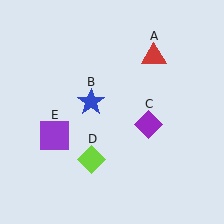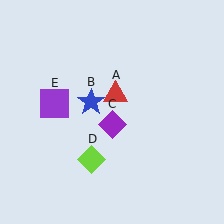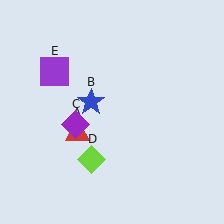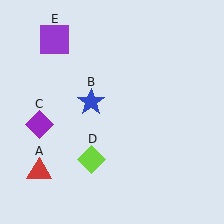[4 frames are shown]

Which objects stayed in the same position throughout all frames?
Blue star (object B) and lime diamond (object D) remained stationary.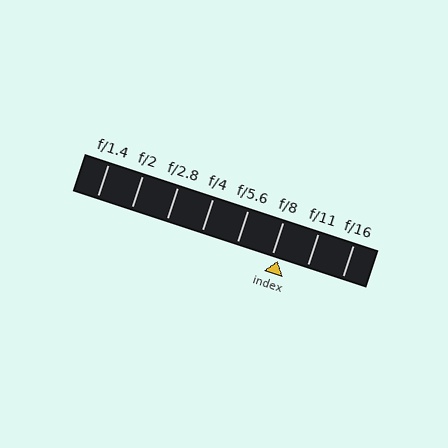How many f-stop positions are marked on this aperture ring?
There are 8 f-stop positions marked.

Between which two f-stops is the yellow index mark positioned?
The index mark is between f/8 and f/11.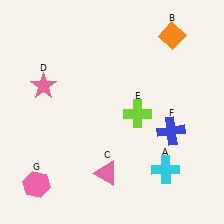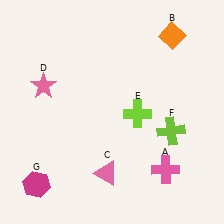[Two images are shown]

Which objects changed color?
A changed from cyan to pink. F changed from blue to lime. G changed from pink to magenta.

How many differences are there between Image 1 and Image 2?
There are 3 differences between the two images.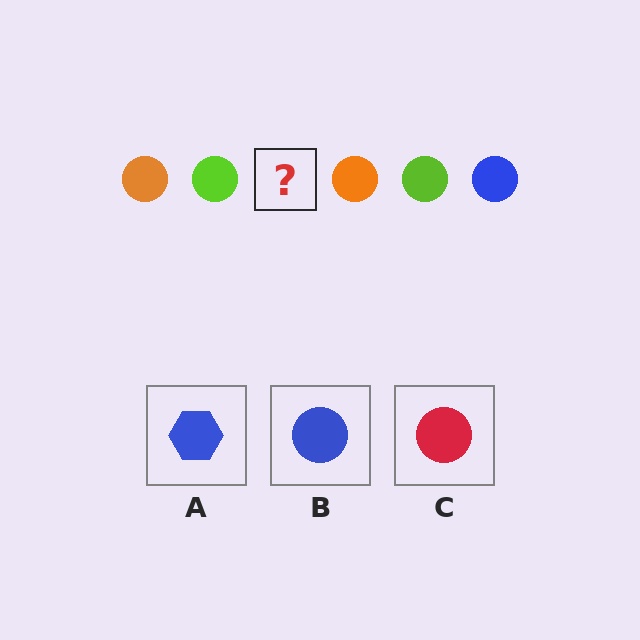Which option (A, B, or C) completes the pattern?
B.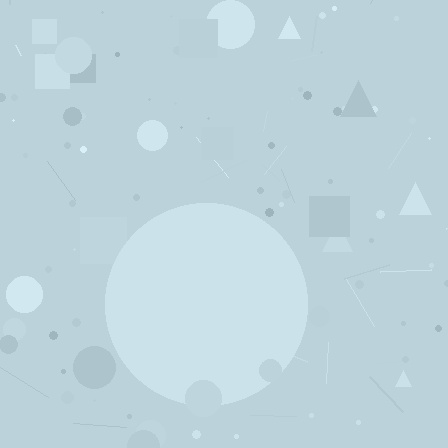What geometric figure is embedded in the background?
A circle is embedded in the background.